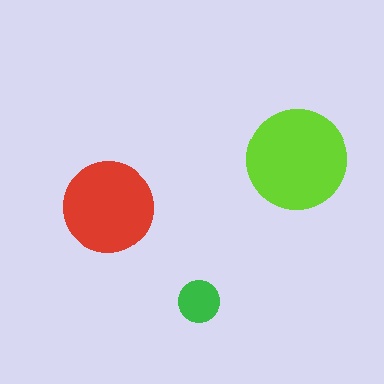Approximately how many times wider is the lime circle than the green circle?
About 2.5 times wider.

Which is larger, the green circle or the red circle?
The red one.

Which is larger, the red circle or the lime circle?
The lime one.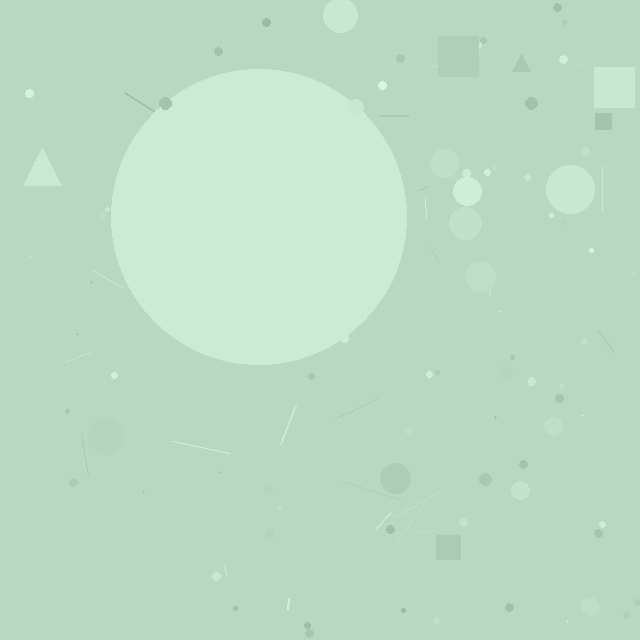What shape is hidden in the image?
A circle is hidden in the image.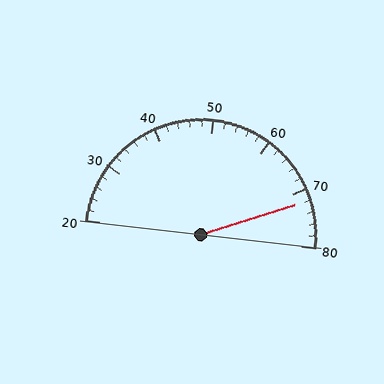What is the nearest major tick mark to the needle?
The nearest major tick mark is 70.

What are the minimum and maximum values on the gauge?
The gauge ranges from 20 to 80.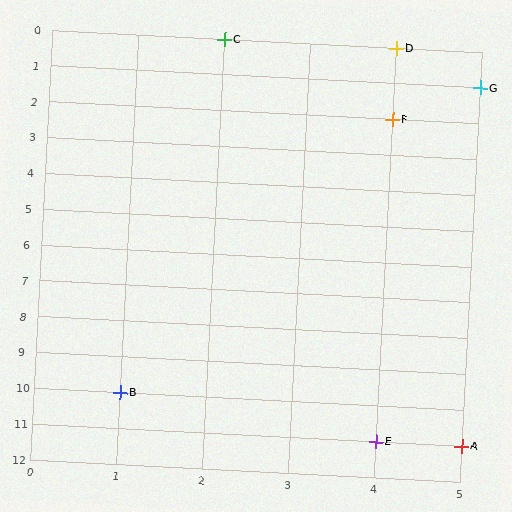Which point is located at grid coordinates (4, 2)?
Point F is at (4, 2).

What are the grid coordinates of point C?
Point C is at grid coordinates (2, 0).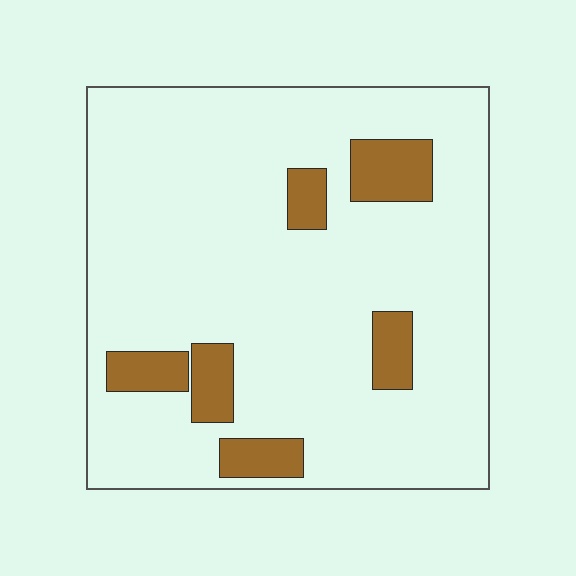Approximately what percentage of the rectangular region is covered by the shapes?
Approximately 15%.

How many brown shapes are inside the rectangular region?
6.